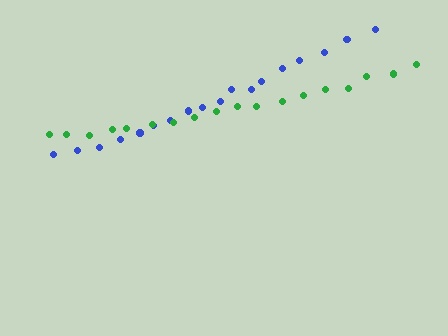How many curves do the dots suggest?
There are 2 distinct paths.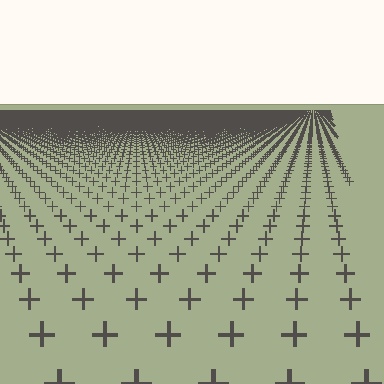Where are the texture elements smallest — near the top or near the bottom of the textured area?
Near the top.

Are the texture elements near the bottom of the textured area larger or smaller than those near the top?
Larger. Near the bottom, elements are closer to the viewer and appear at a bigger on-screen size.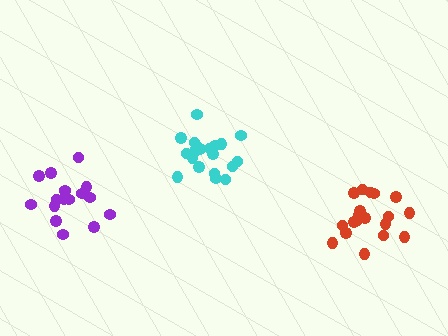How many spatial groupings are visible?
There are 3 spatial groupings.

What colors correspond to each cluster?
The clusters are colored: red, cyan, purple.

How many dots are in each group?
Group 1: 19 dots, Group 2: 20 dots, Group 3: 16 dots (55 total).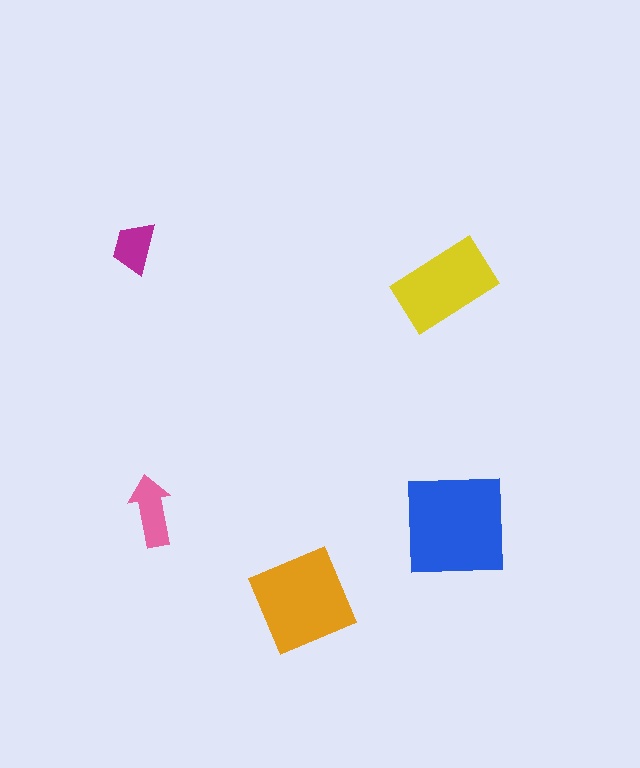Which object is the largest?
The blue square.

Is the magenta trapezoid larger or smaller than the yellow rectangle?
Smaller.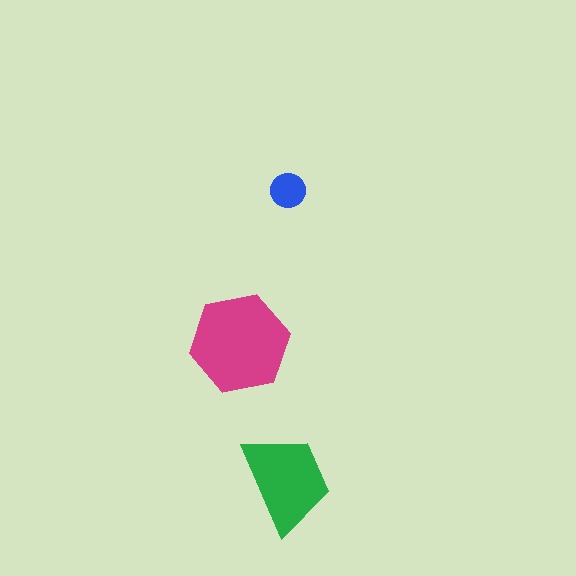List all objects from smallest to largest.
The blue circle, the green trapezoid, the magenta hexagon.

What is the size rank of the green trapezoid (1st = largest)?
2nd.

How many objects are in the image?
There are 3 objects in the image.